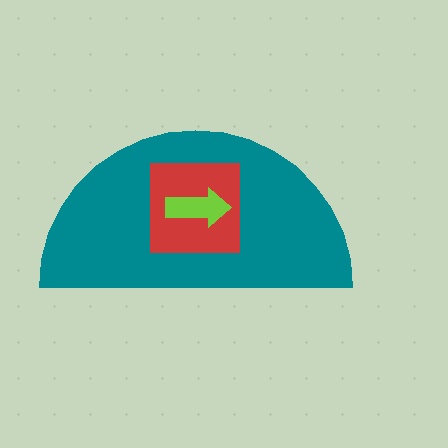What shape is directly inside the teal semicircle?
The red square.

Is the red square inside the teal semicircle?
Yes.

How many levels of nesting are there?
3.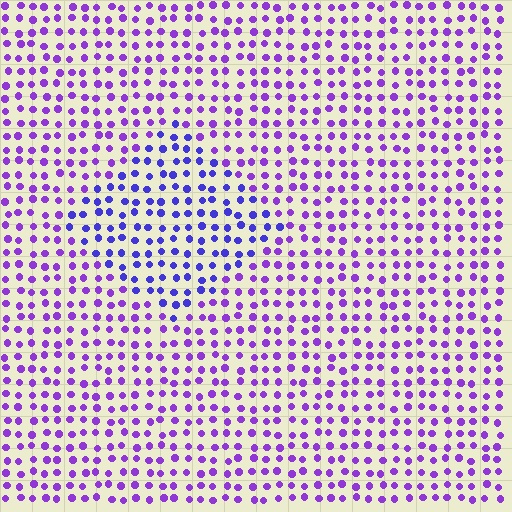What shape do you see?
I see a diamond.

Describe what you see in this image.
The image is filled with small purple elements in a uniform arrangement. A diamond-shaped region is visible where the elements are tinted to a slightly different hue, forming a subtle color boundary.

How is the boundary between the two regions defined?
The boundary is defined purely by a slight shift in hue (about 30 degrees). Spacing, size, and orientation are identical on both sides.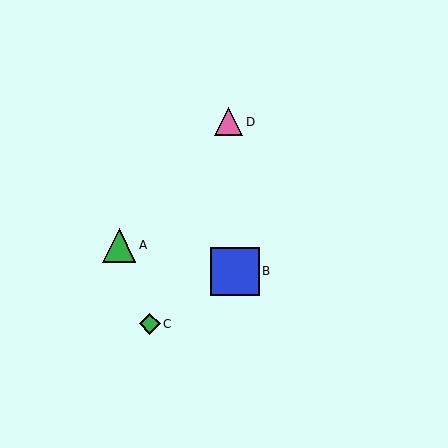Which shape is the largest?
The blue square (labeled B) is the largest.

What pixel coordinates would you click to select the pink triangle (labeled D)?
Click at (229, 122) to select the pink triangle D.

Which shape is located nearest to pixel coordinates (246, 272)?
The blue square (labeled B) at (235, 271) is nearest to that location.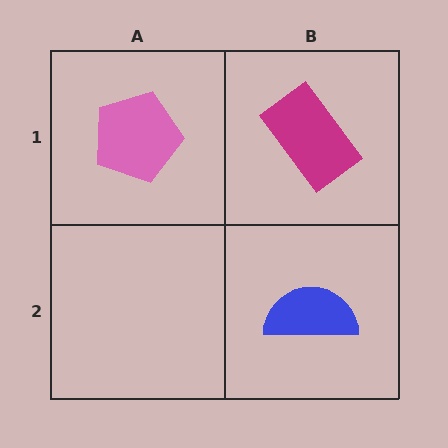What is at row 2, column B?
A blue semicircle.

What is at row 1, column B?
A magenta rectangle.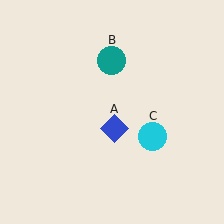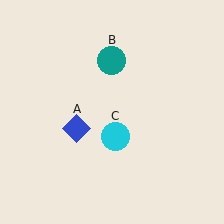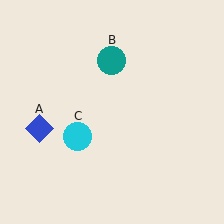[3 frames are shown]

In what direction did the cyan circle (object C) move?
The cyan circle (object C) moved left.